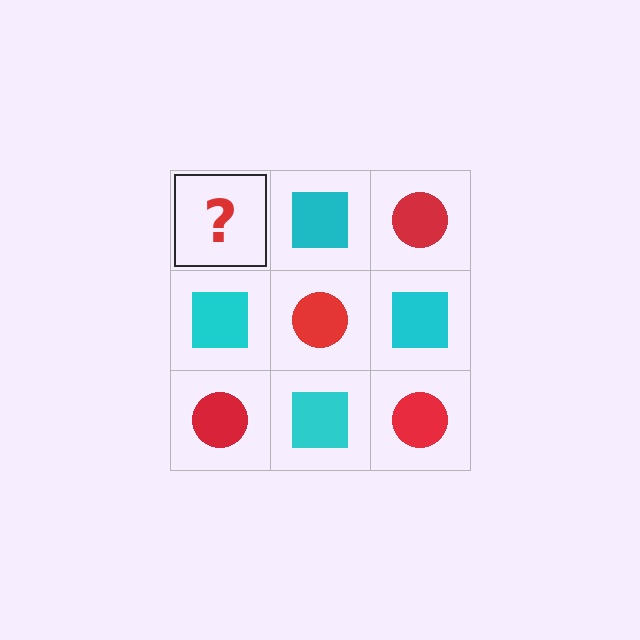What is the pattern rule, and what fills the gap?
The rule is that it alternates red circle and cyan square in a checkerboard pattern. The gap should be filled with a red circle.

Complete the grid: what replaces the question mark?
The question mark should be replaced with a red circle.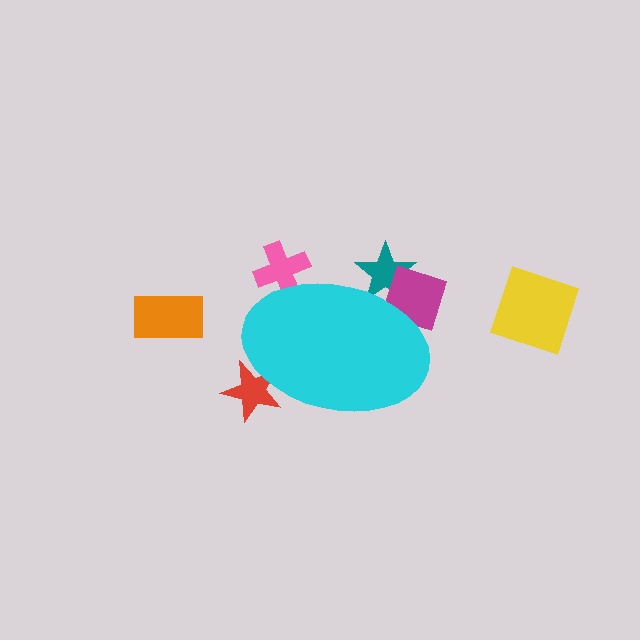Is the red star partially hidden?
Yes, the red star is partially hidden behind the cyan ellipse.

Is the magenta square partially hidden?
Yes, the magenta square is partially hidden behind the cyan ellipse.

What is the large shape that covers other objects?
A cyan ellipse.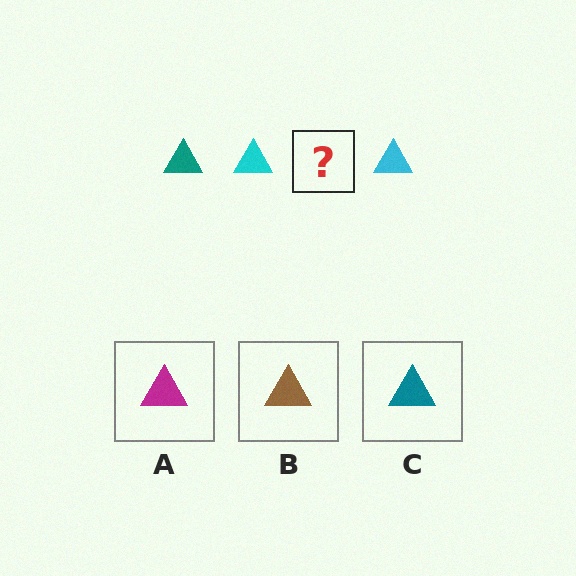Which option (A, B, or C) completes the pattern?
C.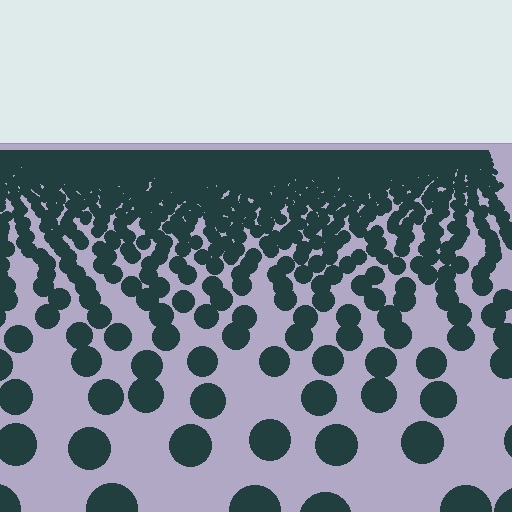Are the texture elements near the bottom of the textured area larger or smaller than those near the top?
Larger. Near the bottom, elements are closer to the viewer and appear at a bigger on-screen size.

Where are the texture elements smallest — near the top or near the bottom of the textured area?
Near the top.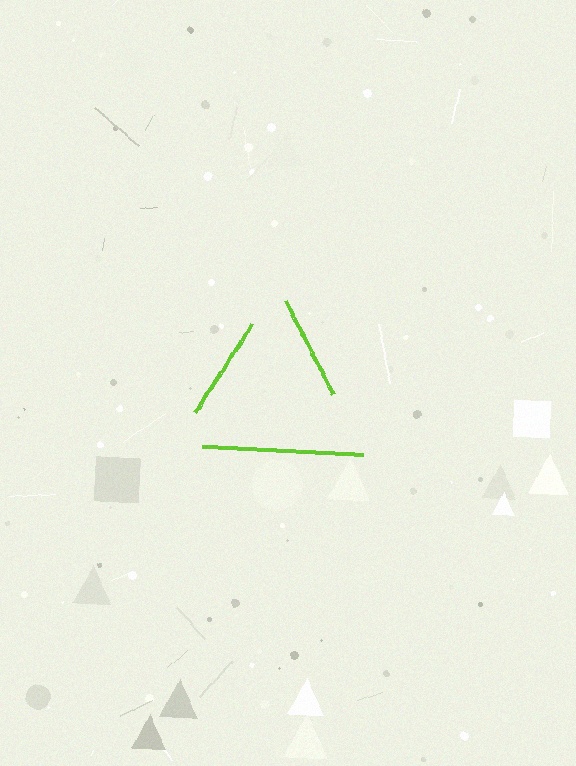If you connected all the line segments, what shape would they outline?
They would outline a triangle.